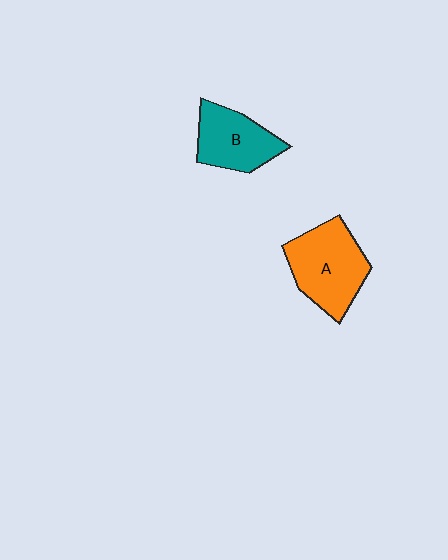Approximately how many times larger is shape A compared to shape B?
Approximately 1.3 times.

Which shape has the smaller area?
Shape B (teal).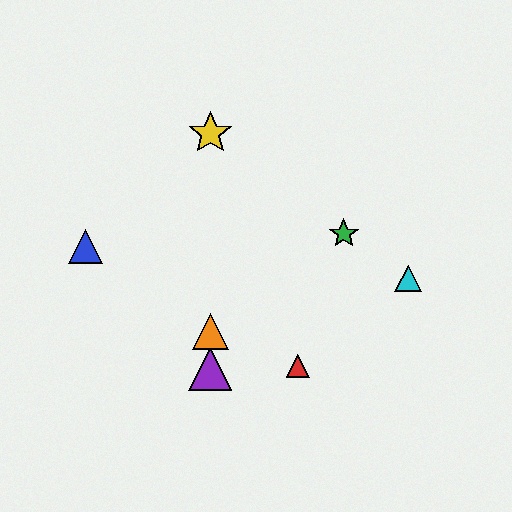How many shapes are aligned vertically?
3 shapes (the yellow star, the purple triangle, the orange triangle) are aligned vertically.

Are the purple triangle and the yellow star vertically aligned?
Yes, both are at x≈210.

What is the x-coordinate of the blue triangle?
The blue triangle is at x≈85.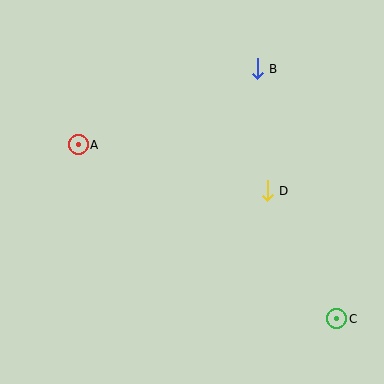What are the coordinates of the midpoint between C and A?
The midpoint between C and A is at (207, 232).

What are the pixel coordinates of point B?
Point B is at (257, 68).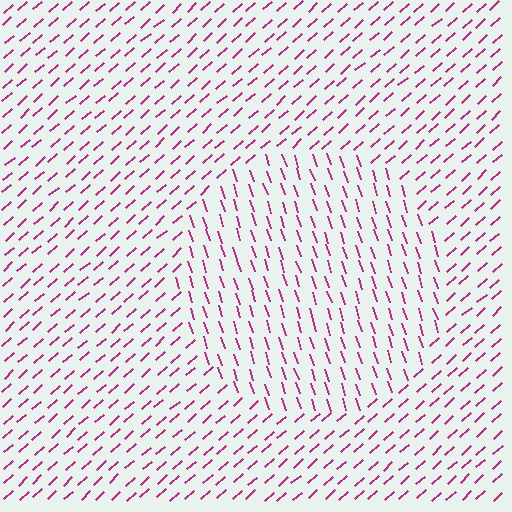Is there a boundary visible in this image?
Yes, there is a texture boundary formed by a change in line orientation.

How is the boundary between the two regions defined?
The boundary is defined purely by a change in line orientation (approximately 67 degrees difference). All lines are the same color and thickness.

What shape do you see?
I see a circle.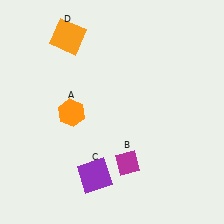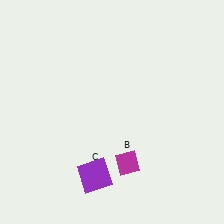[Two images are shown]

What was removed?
The orange hexagon (A), the orange square (D) were removed in Image 2.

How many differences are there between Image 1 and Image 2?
There are 2 differences between the two images.